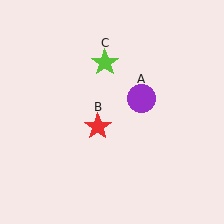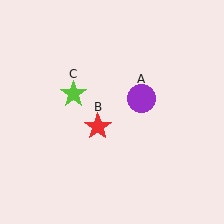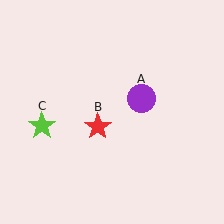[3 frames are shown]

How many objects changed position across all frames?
1 object changed position: lime star (object C).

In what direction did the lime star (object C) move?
The lime star (object C) moved down and to the left.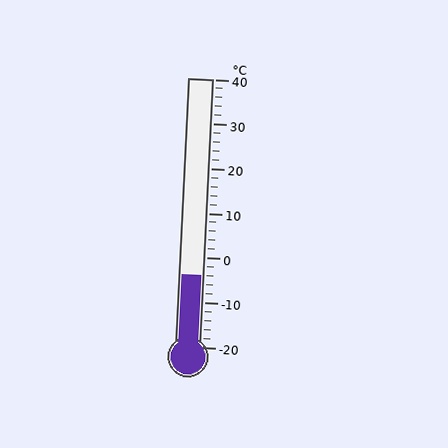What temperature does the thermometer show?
The thermometer shows approximately -4°C.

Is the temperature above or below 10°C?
The temperature is below 10°C.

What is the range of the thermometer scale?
The thermometer scale ranges from -20°C to 40°C.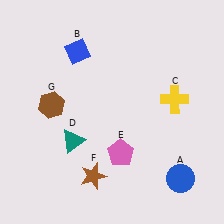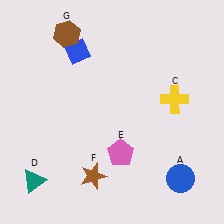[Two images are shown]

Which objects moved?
The objects that moved are: the teal triangle (D), the brown hexagon (G).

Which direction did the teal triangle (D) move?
The teal triangle (D) moved down.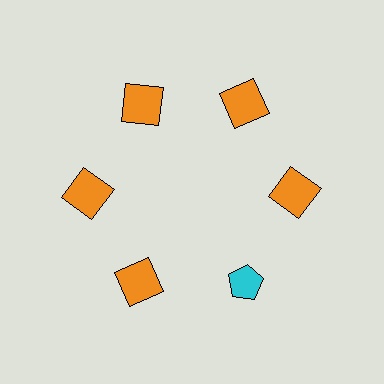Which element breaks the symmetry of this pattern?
The cyan pentagon at roughly the 5 o'clock position breaks the symmetry. All other shapes are orange squares.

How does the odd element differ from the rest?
It differs in both color (cyan instead of orange) and shape (pentagon instead of square).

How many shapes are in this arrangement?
There are 6 shapes arranged in a ring pattern.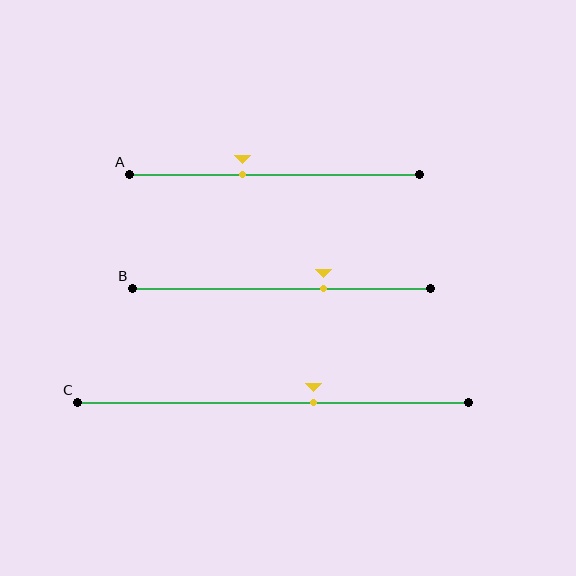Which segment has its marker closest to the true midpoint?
Segment C has its marker closest to the true midpoint.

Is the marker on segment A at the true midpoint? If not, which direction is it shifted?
No, the marker on segment A is shifted to the left by about 11% of the segment length.